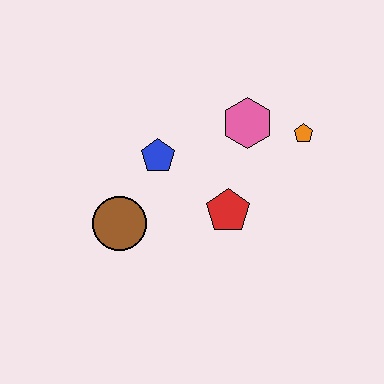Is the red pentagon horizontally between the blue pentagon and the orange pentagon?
Yes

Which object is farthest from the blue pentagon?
The orange pentagon is farthest from the blue pentagon.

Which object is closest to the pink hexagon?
The orange pentagon is closest to the pink hexagon.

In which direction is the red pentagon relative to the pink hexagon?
The red pentagon is below the pink hexagon.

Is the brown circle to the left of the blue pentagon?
Yes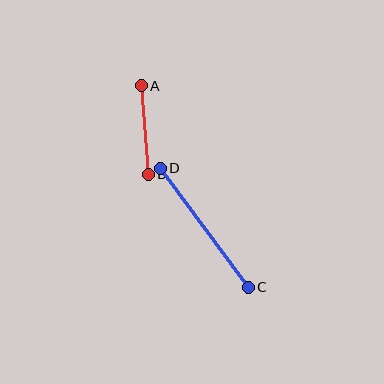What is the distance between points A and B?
The distance is approximately 89 pixels.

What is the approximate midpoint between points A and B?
The midpoint is at approximately (145, 130) pixels.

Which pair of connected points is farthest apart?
Points C and D are farthest apart.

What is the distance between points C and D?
The distance is approximately 148 pixels.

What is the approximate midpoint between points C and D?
The midpoint is at approximately (204, 228) pixels.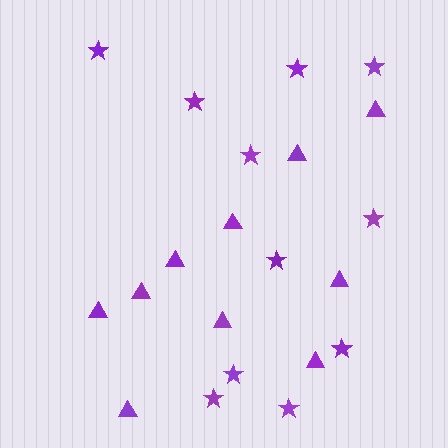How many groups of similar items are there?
There are 2 groups: one group of triangles (10) and one group of stars (11).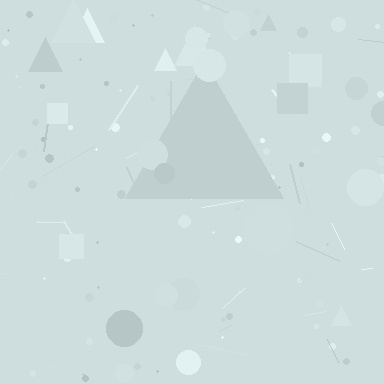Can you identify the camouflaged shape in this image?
The camouflaged shape is a triangle.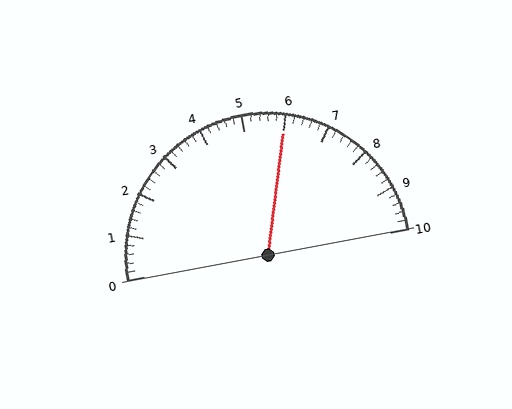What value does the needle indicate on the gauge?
The needle indicates approximately 6.0.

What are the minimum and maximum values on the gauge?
The gauge ranges from 0 to 10.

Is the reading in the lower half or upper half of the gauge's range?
The reading is in the upper half of the range (0 to 10).